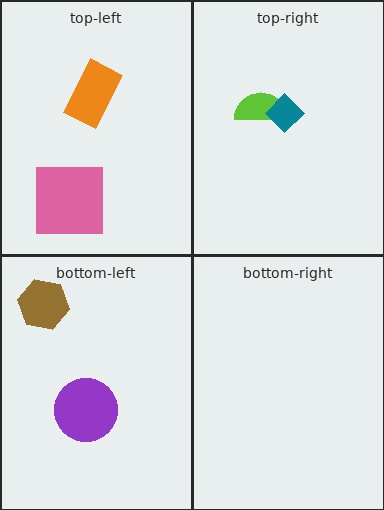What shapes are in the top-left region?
The pink square, the orange rectangle.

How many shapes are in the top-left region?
2.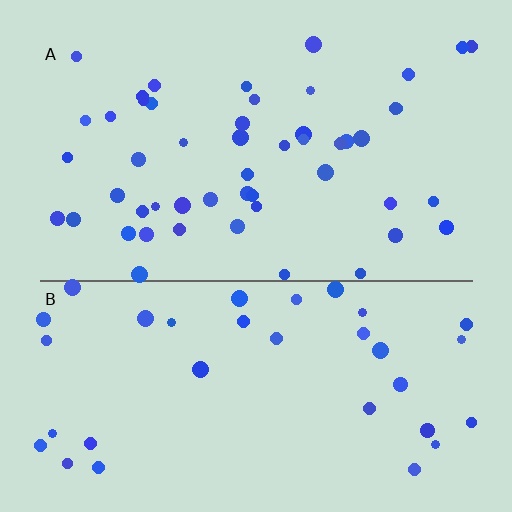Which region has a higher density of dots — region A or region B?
A (the top).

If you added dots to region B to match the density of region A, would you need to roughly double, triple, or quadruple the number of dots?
Approximately double.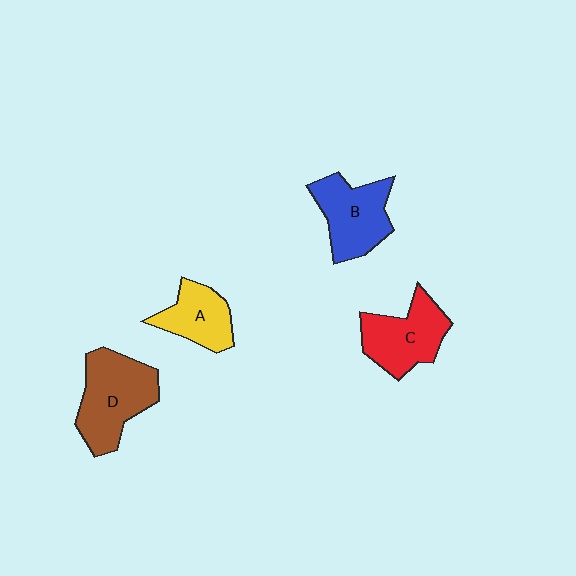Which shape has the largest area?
Shape D (brown).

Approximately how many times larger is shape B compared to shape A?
Approximately 1.3 times.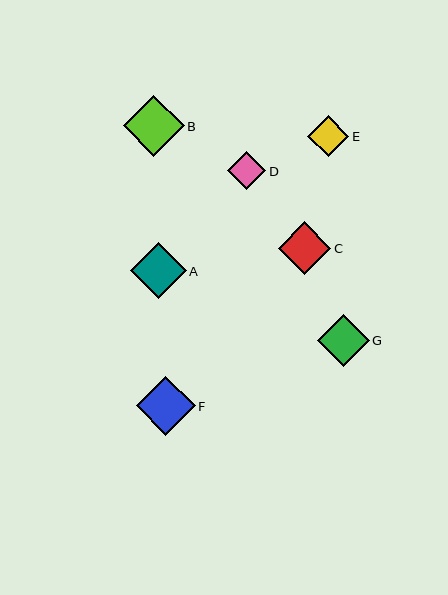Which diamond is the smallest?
Diamond D is the smallest with a size of approximately 38 pixels.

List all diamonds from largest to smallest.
From largest to smallest: B, F, A, C, G, E, D.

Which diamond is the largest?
Diamond B is the largest with a size of approximately 61 pixels.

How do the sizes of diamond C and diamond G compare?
Diamond C and diamond G are approximately the same size.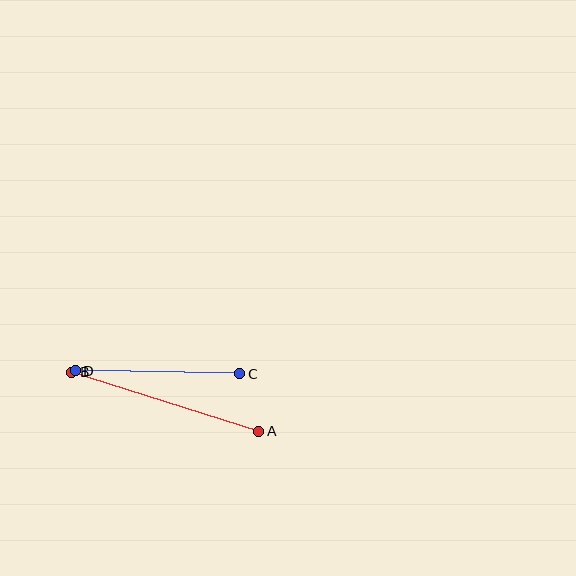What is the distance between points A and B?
The distance is approximately 196 pixels.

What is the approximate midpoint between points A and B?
The midpoint is at approximately (165, 402) pixels.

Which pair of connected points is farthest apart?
Points A and B are farthest apart.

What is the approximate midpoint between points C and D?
The midpoint is at approximately (157, 372) pixels.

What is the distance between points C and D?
The distance is approximately 164 pixels.